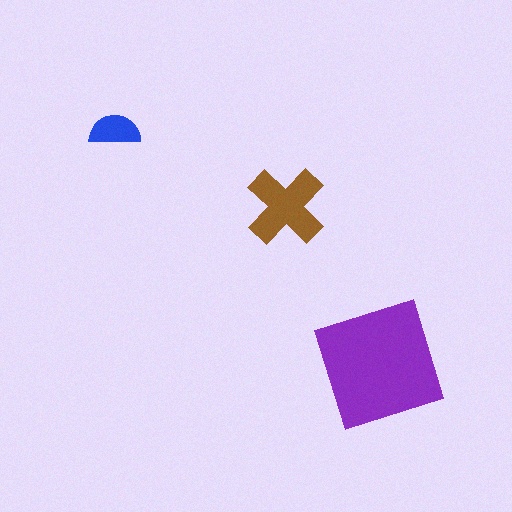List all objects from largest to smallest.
The purple square, the brown cross, the blue semicircle.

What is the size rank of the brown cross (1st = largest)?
2nd.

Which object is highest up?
The blue semicircle is topmost.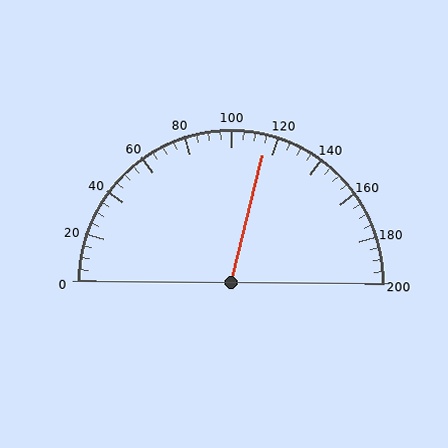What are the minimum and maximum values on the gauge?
The gauge ranges from 0 to 200.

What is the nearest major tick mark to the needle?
The nearest major tick mark is 120.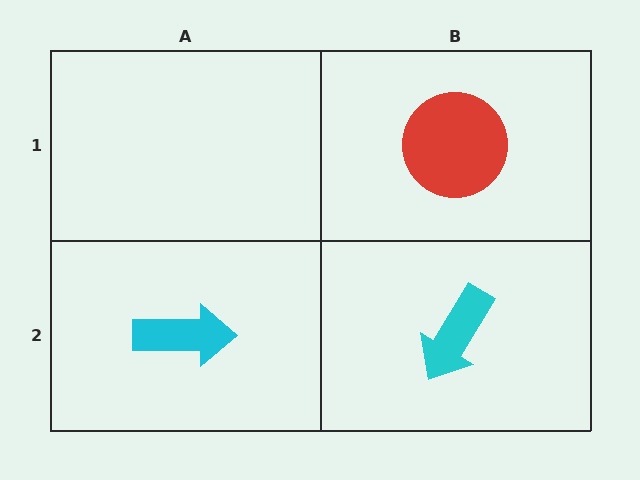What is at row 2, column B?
A cyan arrow.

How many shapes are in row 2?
2 shapes.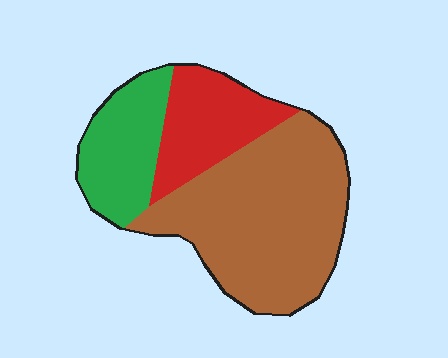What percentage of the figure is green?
Green takes up about one fifth (1/5) of the figure.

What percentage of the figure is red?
Red takes up about one fifth (1/5) of the figure.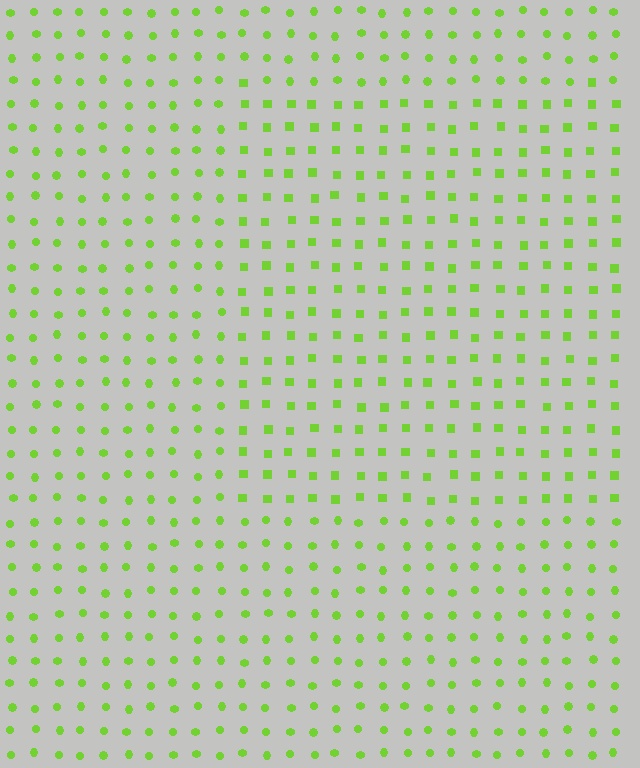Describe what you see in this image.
The image is filled with small lime elements arranged in a uniform grid. A rectangle-shaped region contains squares, while the surrounding area contains circles. The boundary is defined purely by the change in element shape.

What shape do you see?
I see a rectangle.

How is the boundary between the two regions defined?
The boundary is defined by a change in element shape: squares inside vs. circles outside. All elements share the same color and spacing.